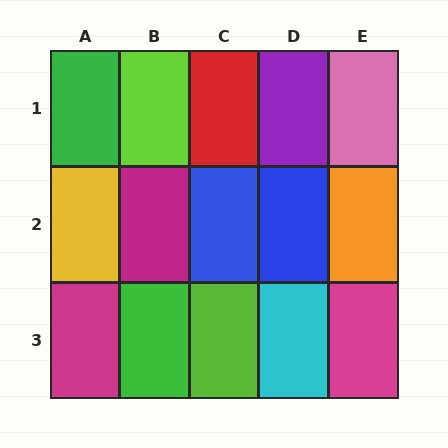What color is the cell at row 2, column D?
Blue.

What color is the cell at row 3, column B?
Green.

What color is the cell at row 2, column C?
Blue.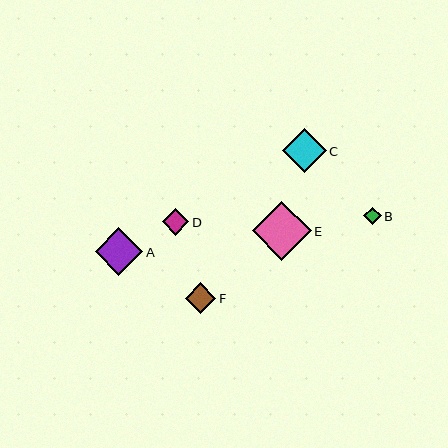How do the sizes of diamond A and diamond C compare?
Diamond A and diamond C are approximately the same size.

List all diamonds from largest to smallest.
From largest to smallest: E, A, C, F, D, B.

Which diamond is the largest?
Diamond E is the largest with a size of approximately 59 pixels.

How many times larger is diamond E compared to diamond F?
Diamond E is approximately 1.9 times the size of diamond F.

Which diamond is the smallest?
Diamond B is the smallest with a size of approximately 18 pixels.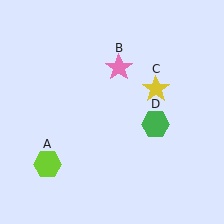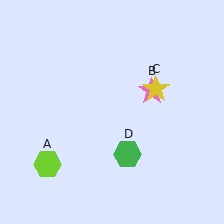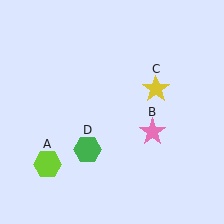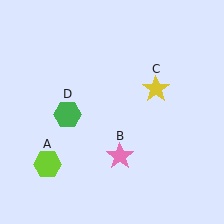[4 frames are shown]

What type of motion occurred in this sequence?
The pink star (object B), green hexagon (object D) rotated clockwise around the center of the scene.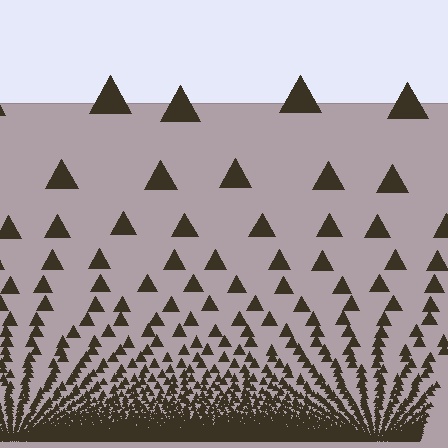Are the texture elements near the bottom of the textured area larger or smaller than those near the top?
Smaller. The gradient is inverted — elements near the bottom are smaller and denser.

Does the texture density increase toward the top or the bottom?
Density increases toward the bottom.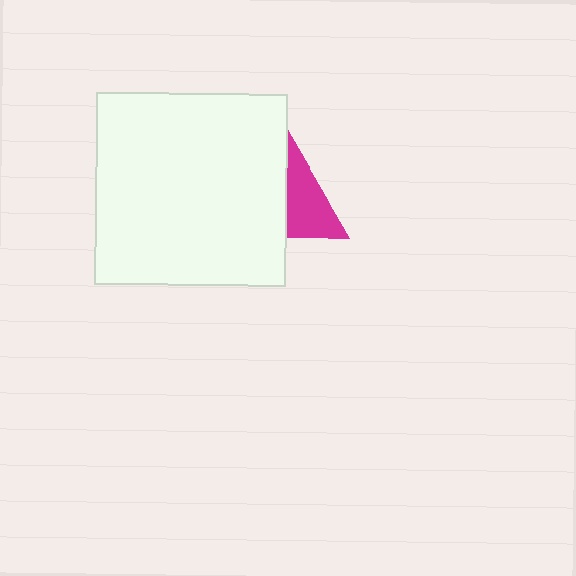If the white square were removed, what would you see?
You would see the complete magenta triangle.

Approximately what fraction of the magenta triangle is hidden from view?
Roughly 54% of the magenta triangle is hidden behind the white square.